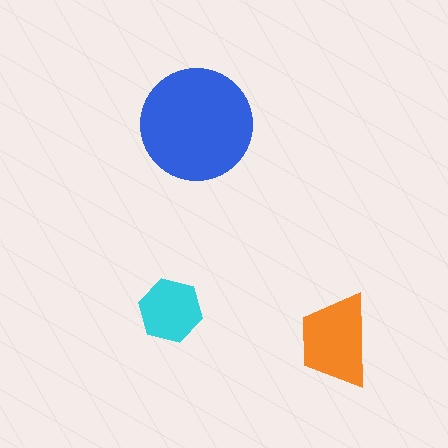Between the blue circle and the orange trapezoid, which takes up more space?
The blue circle.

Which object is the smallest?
The cyan hexagon.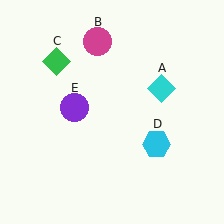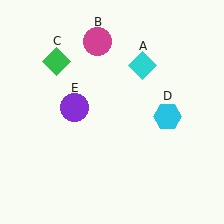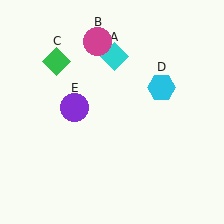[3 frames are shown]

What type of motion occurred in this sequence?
The cyan diamond (object A), cyan hexagon (object D) rotated counterclockwise around the center of the scene.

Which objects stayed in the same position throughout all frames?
Magenta circle (object B) and green diamond (object C) and purple circle (object E) remained stationary.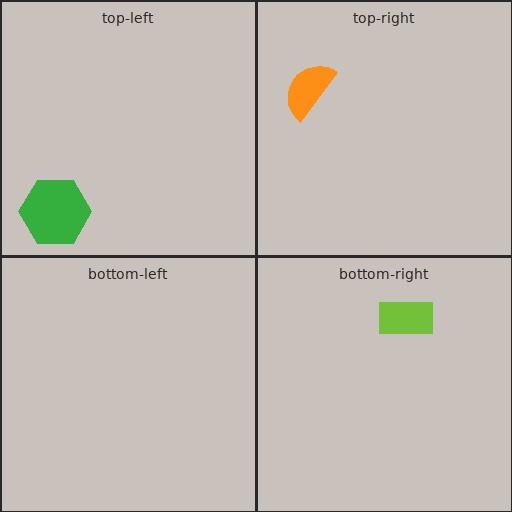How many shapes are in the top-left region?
1.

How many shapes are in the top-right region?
1.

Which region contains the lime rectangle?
The bottom-right region.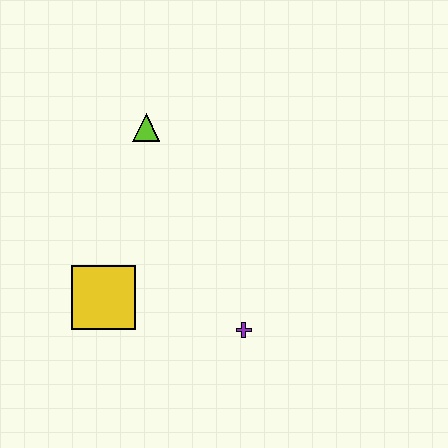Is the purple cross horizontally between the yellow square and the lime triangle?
No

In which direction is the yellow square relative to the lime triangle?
The yellow square is below the lime triangle.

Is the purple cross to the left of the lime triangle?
No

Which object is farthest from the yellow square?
The lime triangle is farthest from the yellow square.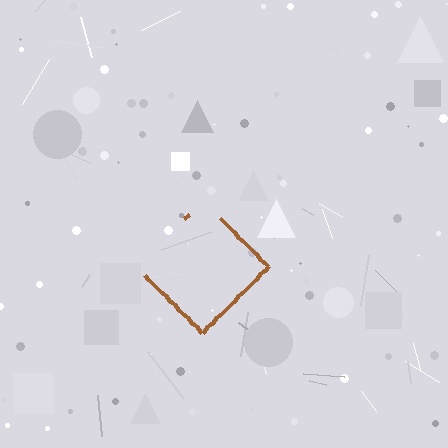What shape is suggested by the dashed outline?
The dashed outline suggests a diamond.